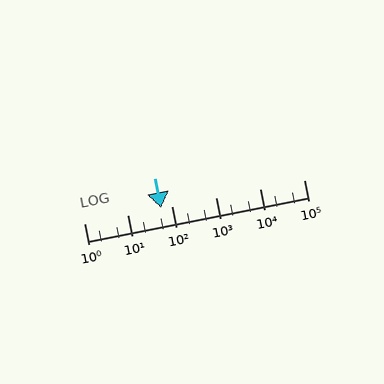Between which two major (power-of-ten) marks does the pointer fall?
The pointer is between 10 and 100.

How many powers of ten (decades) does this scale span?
The scale spans 5 decades, from 1 to 100000.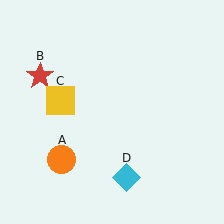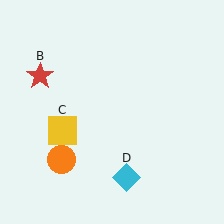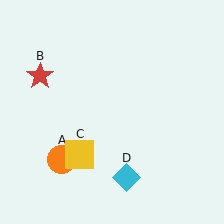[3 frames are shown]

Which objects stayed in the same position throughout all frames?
Orange circle (object A) and red star (object B) and cyan diamond (object D) remained stationary.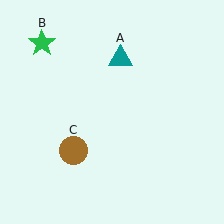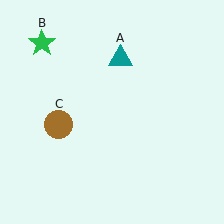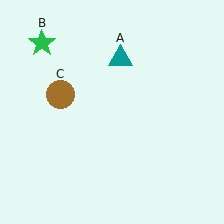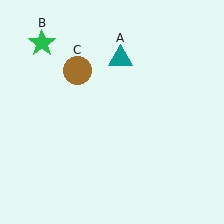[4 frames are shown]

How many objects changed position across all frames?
1 object changed position: brown circle (object C).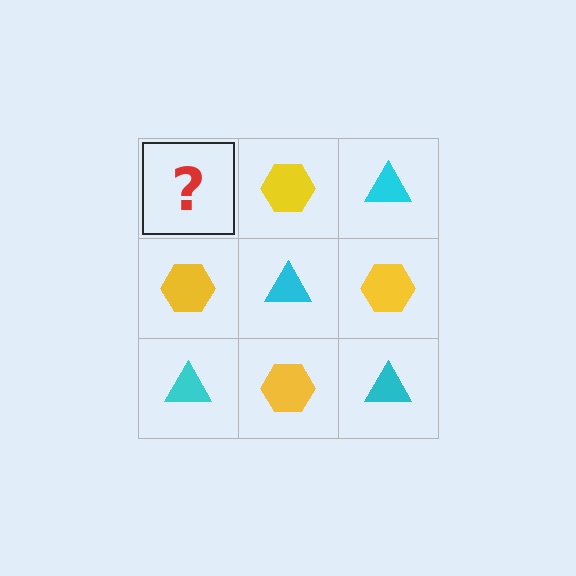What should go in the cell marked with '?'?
The missing cell should contain a cyan triangle.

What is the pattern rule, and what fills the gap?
The rule is that it alternates cyan triangle and yellow hexagon in a checkerboard pattern. The gap should be filled with a cyan triangle.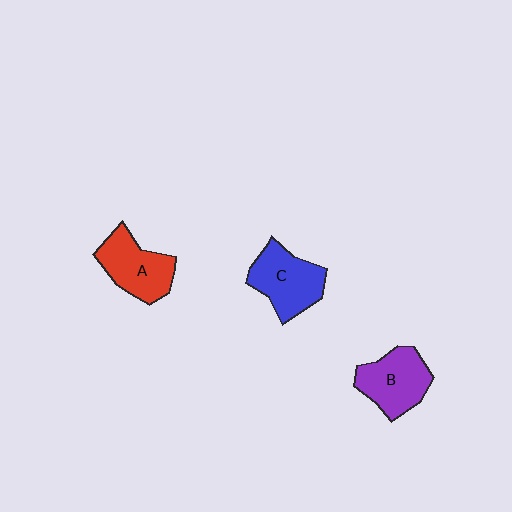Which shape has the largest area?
Shape C (blue).